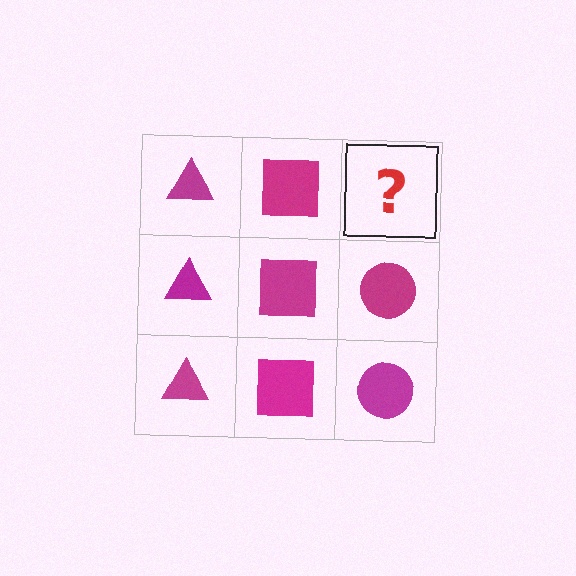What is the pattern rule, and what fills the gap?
The rule is that each column has a consistent shape. The gap should be filled with a magenta circle.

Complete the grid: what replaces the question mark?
The question mark should be replaced with a magenta circle.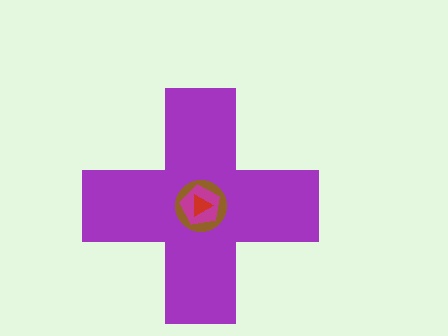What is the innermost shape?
The red triangle.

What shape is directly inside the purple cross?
The brown circle.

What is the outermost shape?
The purple cross.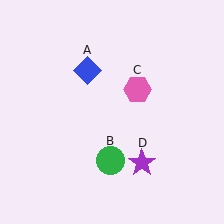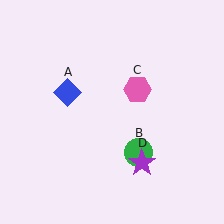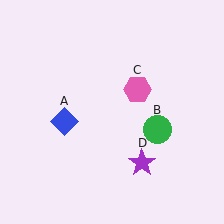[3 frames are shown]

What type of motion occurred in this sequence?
The blue diamond (object A), green circle (object B) rotated counterclockwise around the center of the scene.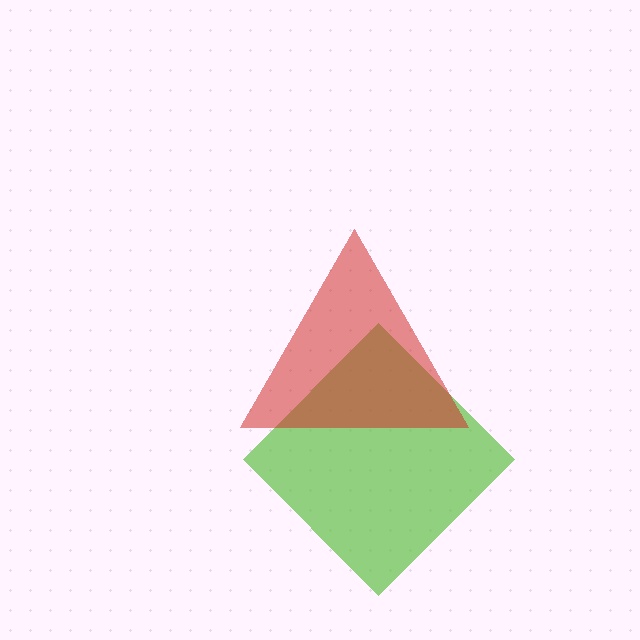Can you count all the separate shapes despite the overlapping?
Yes, there are 2 separate shapes.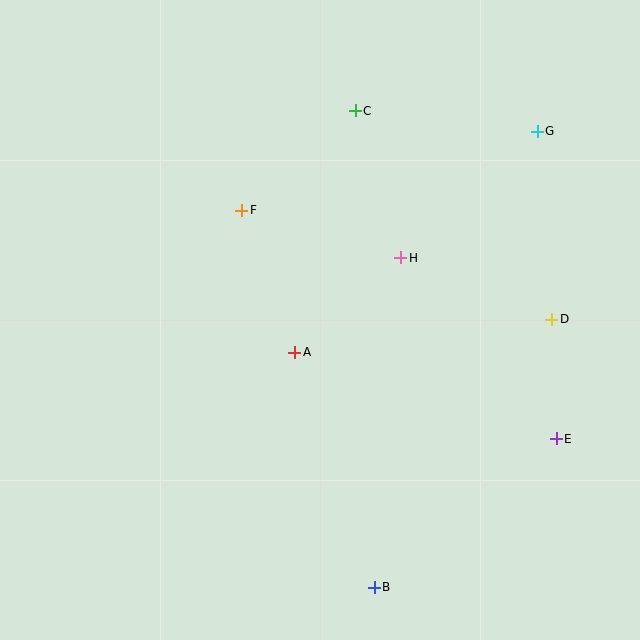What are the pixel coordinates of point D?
Point D is at (552, 319).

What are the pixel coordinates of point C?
Point C is at (355, 111).